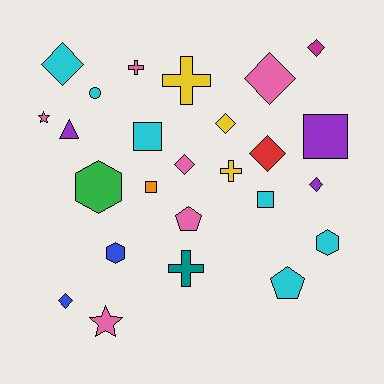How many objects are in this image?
There are 25 objects.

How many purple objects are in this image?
There are 3 purple objects.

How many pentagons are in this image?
There are 2 pentagons.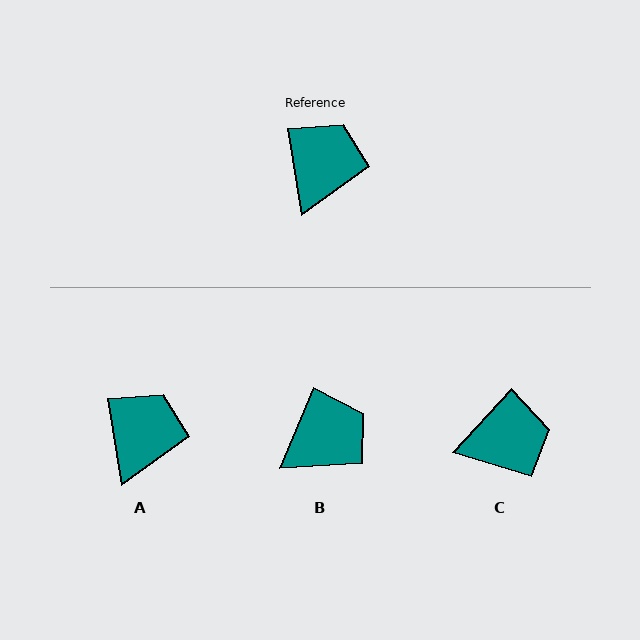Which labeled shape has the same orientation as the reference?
A.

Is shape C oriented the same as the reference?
No, it is off by about 52 degrees.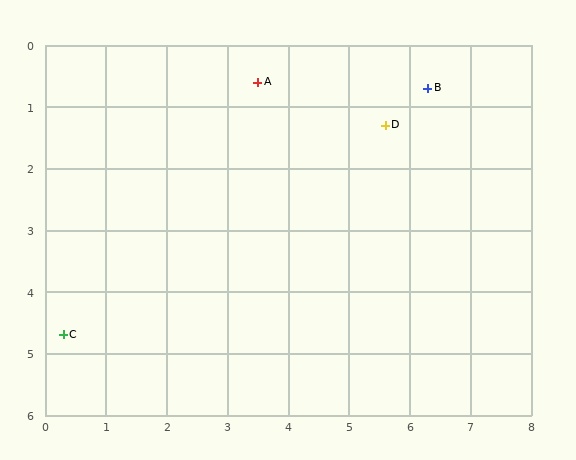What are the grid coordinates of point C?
Point C is at approximately (0.3, 4.7).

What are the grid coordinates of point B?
Point B is at approximately (6.3, 0.7).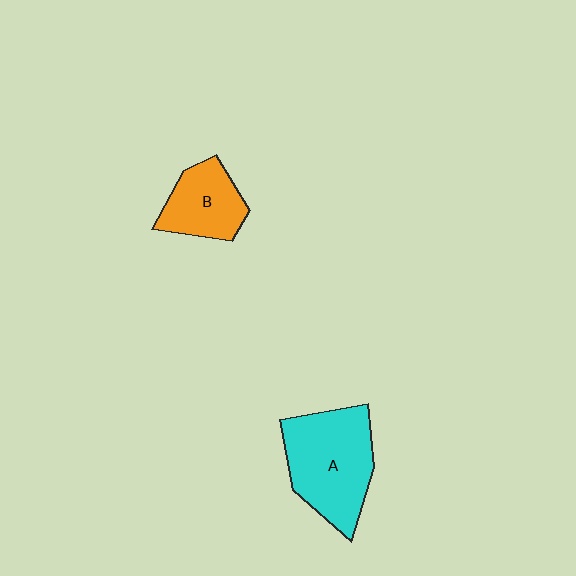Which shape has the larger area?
Shape A (cyan).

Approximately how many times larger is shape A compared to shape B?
Approximately 1.6 times.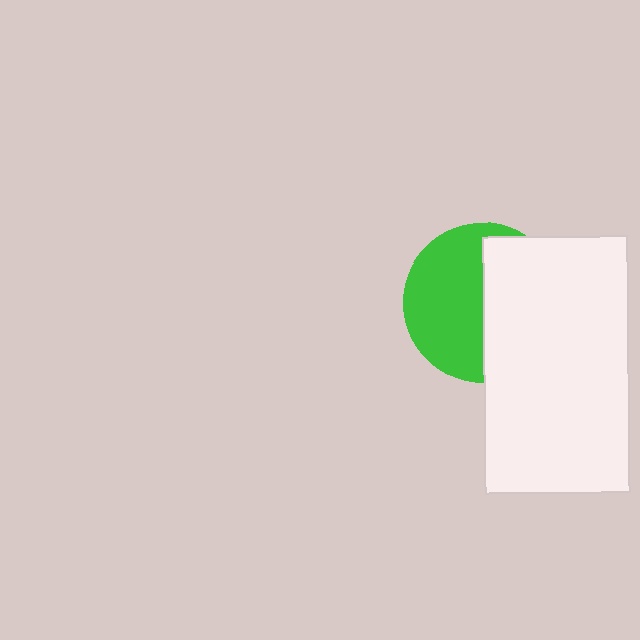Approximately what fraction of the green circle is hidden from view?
Roughly 48% of the green circle is hidden behind the white rectangle.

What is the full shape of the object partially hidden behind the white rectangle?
The partially hidden object is a green circle.